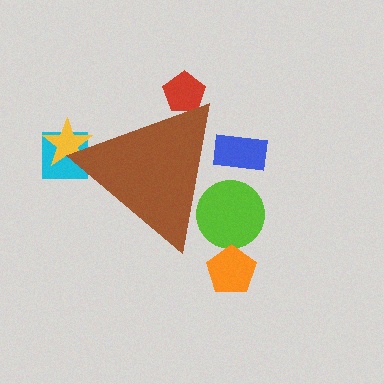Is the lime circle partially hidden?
Yes, the lime circle is partially hidden behind the brown triangle.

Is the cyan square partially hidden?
Yes, the cyan square is partially hidden behind the brown triangle.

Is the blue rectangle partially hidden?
Yes, the blue rectangle is partially hidden behind the brown triangle.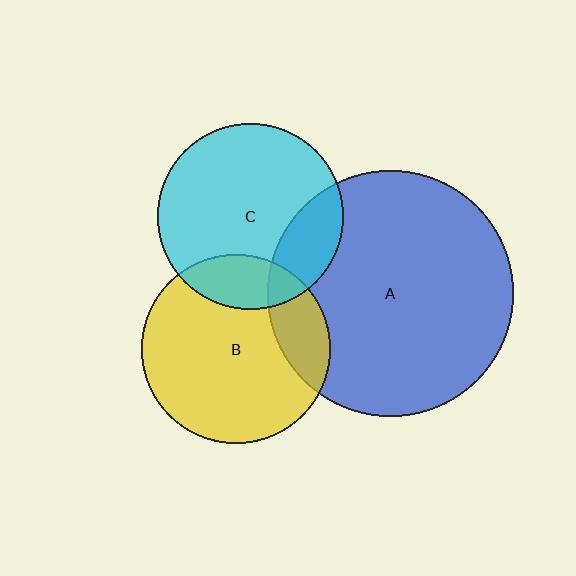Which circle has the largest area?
Circle A (blue).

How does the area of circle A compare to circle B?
Approximately 1.7 times.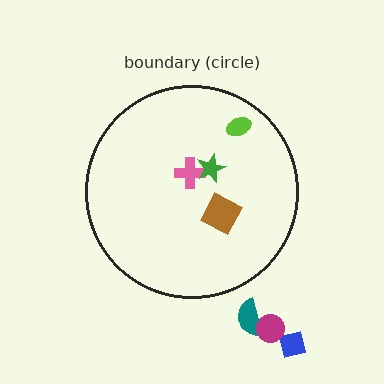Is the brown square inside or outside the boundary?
Inside.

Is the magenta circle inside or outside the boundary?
Outside.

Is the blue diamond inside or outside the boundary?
Outside.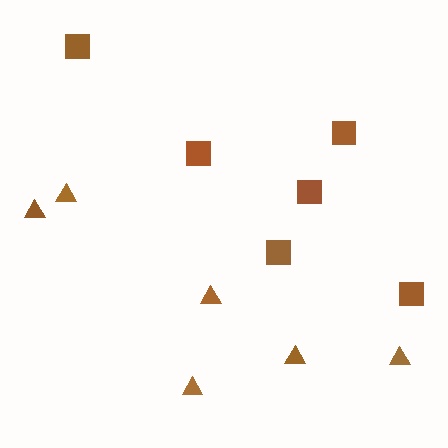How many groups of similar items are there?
There are 2 groups: one group of triangles (6) and one group of squares (6).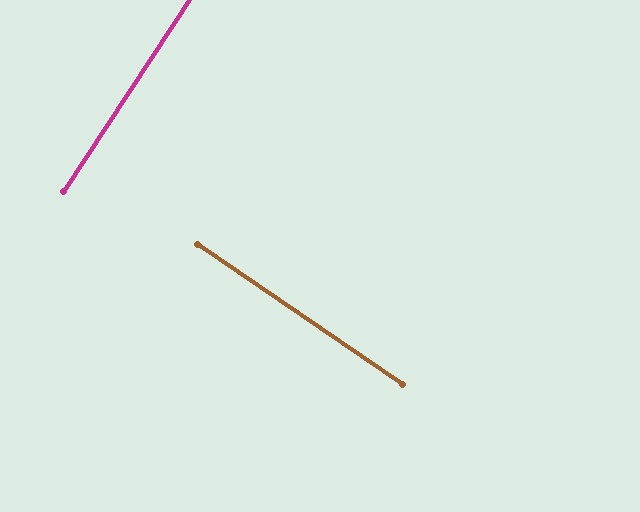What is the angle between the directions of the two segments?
Approximately 89 degrees.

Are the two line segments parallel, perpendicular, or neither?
Perpendicular — they meet at approximately 89°.